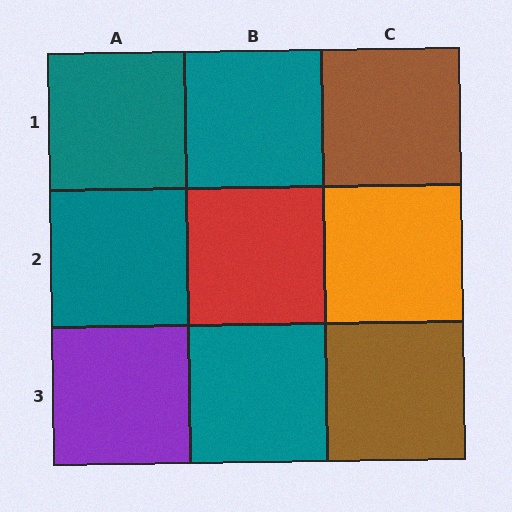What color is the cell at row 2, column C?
Orange.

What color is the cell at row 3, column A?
Purple.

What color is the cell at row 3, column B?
Teal.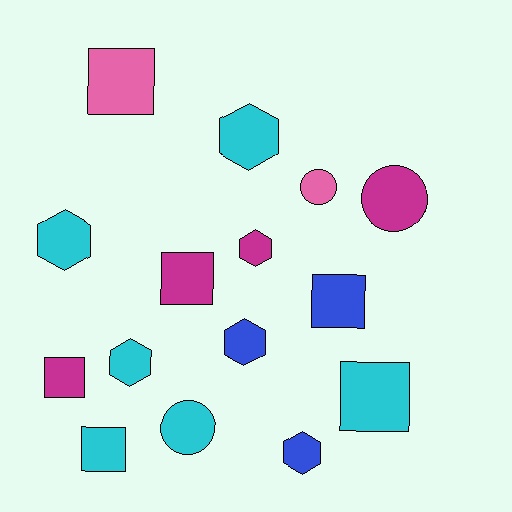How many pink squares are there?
There is 1 pink square.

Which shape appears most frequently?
Square, with 6 objects.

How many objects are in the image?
There are 15 objects.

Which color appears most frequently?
Cyan, with 6 objects.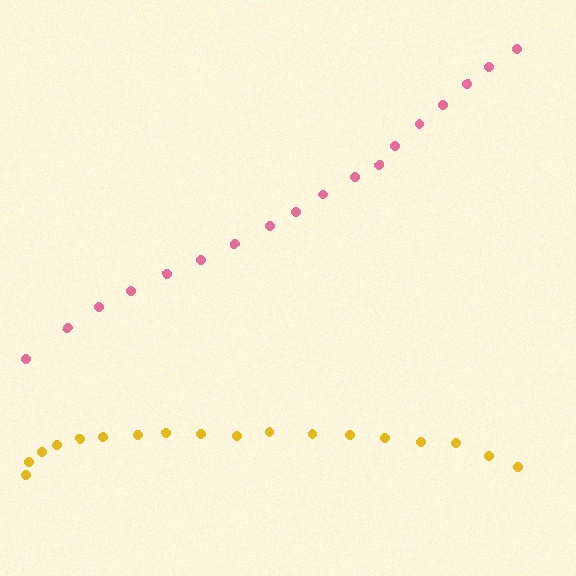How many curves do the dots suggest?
There are 2 distinct paths.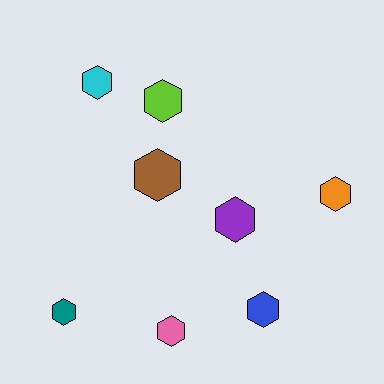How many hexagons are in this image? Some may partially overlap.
There are 8 hexagons.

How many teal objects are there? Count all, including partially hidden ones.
There is 1 teal object.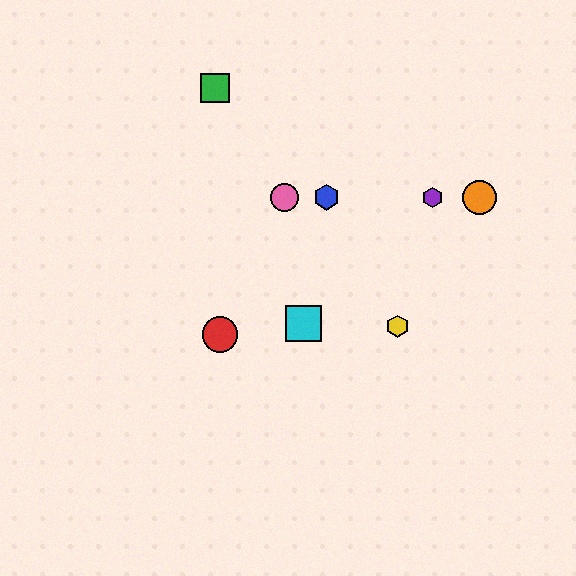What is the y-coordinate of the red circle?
The red circle is at y≈334.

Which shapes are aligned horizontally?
The blue hexagon, the purple hexagon, the orange circle, the pink circle are aligned horizontally.